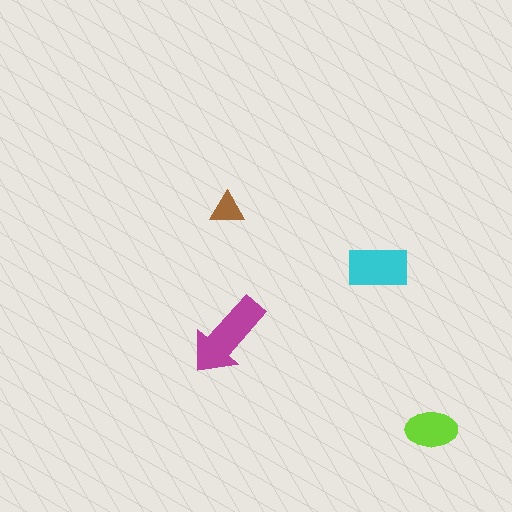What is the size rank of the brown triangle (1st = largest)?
4th.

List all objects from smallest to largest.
The brown triangle, the lime ellipse, the cyan rectangle, the magenta arrow.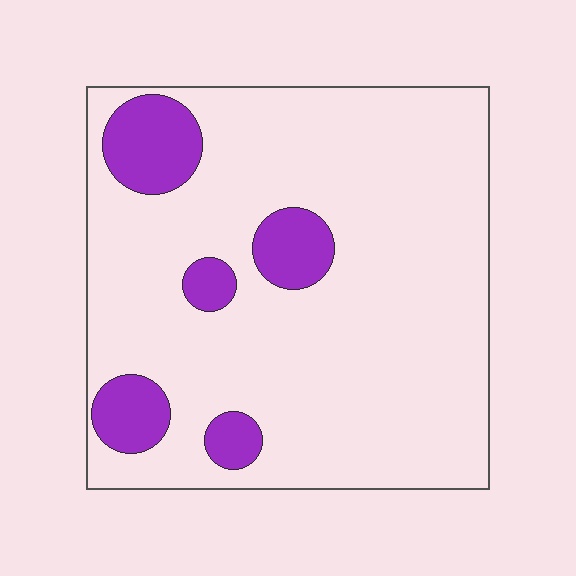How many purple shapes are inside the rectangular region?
5.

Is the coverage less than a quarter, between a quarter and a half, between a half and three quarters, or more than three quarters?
Less than a quarter.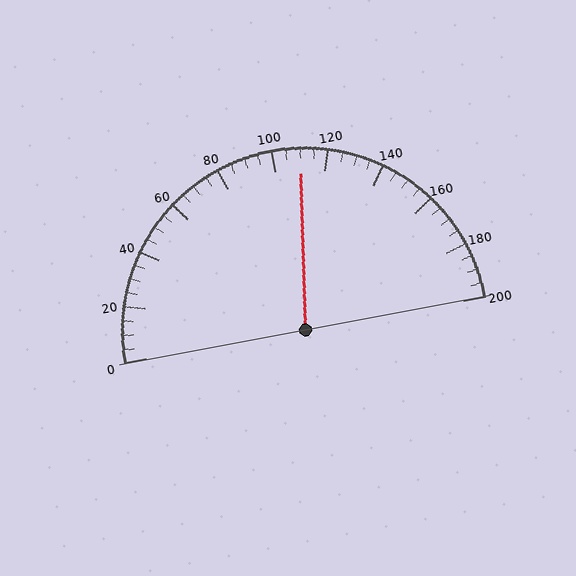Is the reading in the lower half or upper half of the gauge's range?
The reading is in the upper half of the range (0 to 200).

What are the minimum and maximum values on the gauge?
The gauge ranges from 0 to 200.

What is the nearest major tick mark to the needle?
The nearest major tick mark is 120.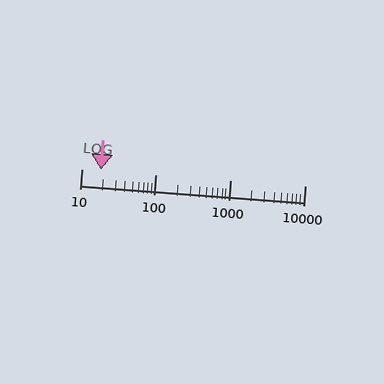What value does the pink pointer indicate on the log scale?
The pointer indicates approximately 18.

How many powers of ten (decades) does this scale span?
The scale spans 3 decades, from 10 to 10000.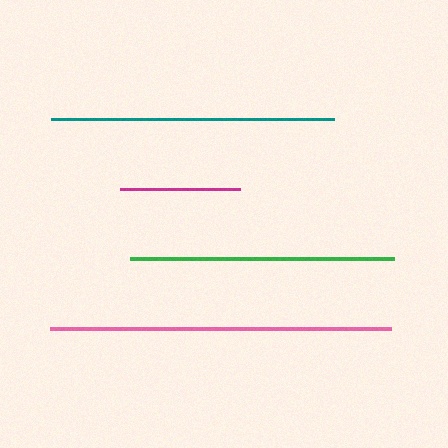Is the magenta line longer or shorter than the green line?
The green line is longer than the magenta line.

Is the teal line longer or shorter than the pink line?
The pink line is longer than the teal line.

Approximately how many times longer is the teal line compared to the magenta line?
The teal line is approximately 2.4 times the length of the magenta line.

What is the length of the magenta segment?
The magenta segment is approximately 120 pixels long.